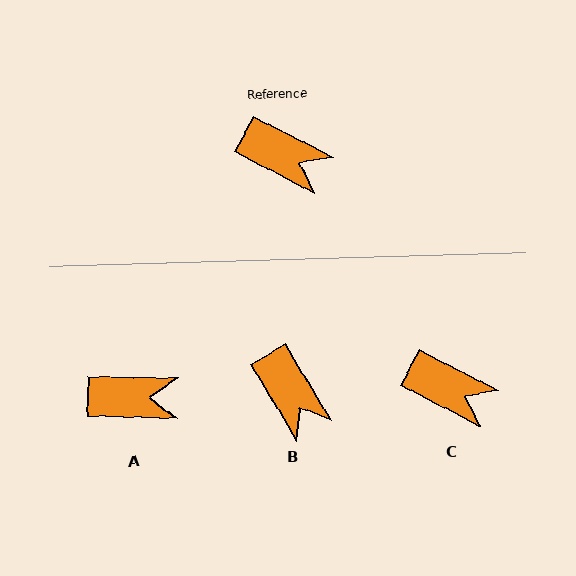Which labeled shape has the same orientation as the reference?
C.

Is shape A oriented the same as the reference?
No, it is off by about 26 degrees.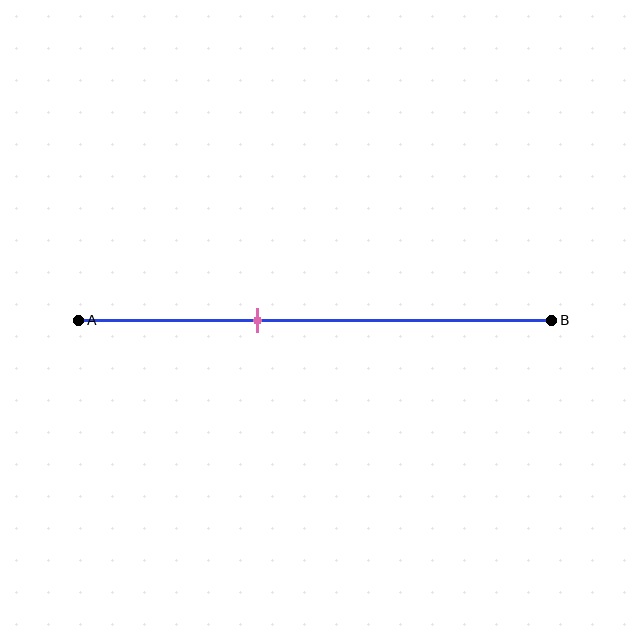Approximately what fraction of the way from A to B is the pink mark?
The pink mark is approximately 40% of the way from A to B.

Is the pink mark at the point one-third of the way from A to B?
No, the mark is at about 40% from A, not at the 33% one-third point.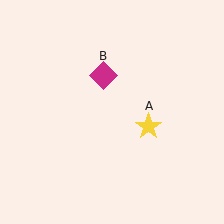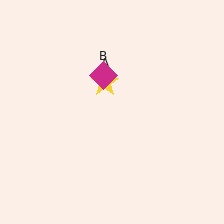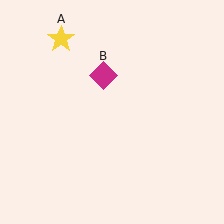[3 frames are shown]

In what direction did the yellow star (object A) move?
The yellow star (object A) moved up and to the left.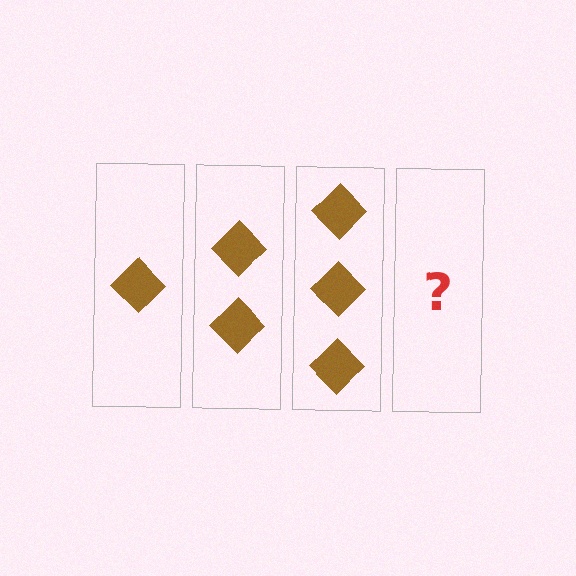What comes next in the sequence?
The next element should be 4 diamonds.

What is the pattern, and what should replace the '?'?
The pattern is that each step adds one more diamond. The '?' should be 4 diamonds.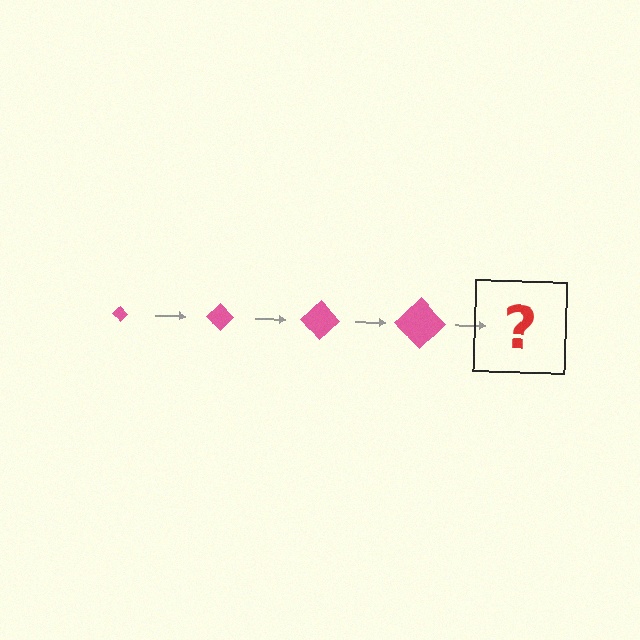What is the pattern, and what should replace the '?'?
The pattern is that the diamond gets progressively larger each step. The '?' should be a pink diamond, larger than the previous one.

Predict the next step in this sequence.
The next step is a pink diamond, larger than the previous one.